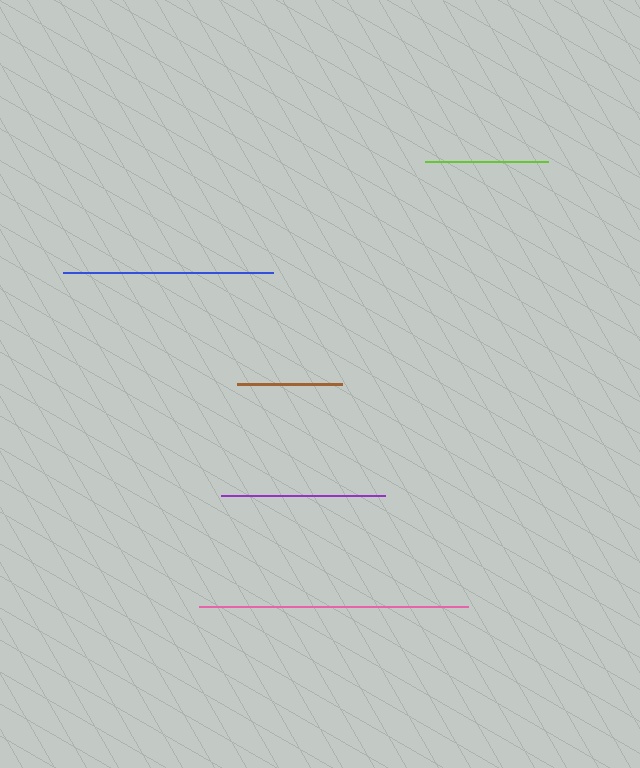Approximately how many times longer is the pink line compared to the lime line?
The pink line is approximately 2.2 times the length of the lime line.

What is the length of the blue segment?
The blue segment is approximately 209 pixels long.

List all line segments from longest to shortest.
From longest to shortest: pink, blue, purple, lime, brown.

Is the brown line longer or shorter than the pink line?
The pink line is longer than the brown line.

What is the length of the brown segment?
The brown segment is approximately 106 pixels long.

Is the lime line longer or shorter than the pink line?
The pink line is longer than the lime line.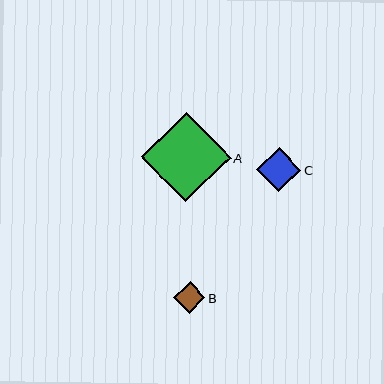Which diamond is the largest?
Diamond A is the largest with a size of approximately 89 pixels.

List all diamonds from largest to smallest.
From largest to smallest: A, C, B.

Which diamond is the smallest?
Diamond B is the smallest with a size of approximately 32 pixels.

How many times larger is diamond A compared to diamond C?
Diamond A is approximately 2.0 times the size of diamond C.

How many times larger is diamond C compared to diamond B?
Diamond C is approximately 1.4 times the size of diamond B.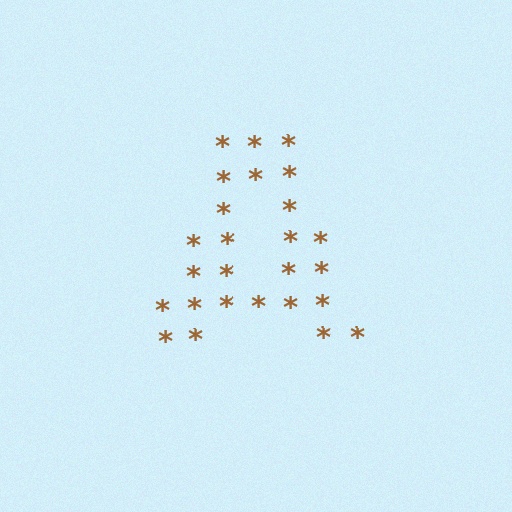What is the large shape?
The large shape is the letter A.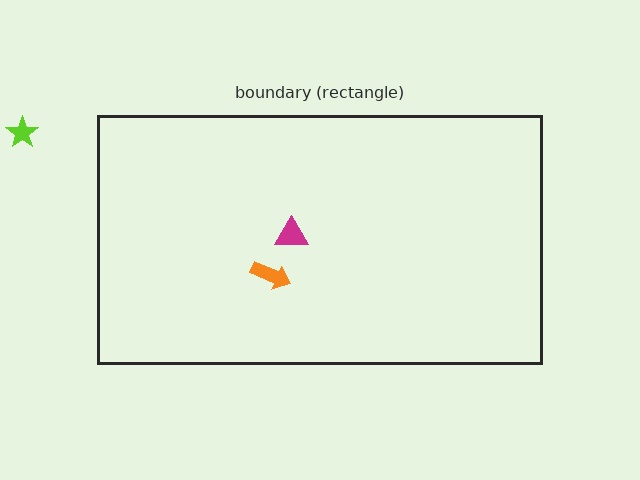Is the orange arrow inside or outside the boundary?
Inside.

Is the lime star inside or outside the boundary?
Outside.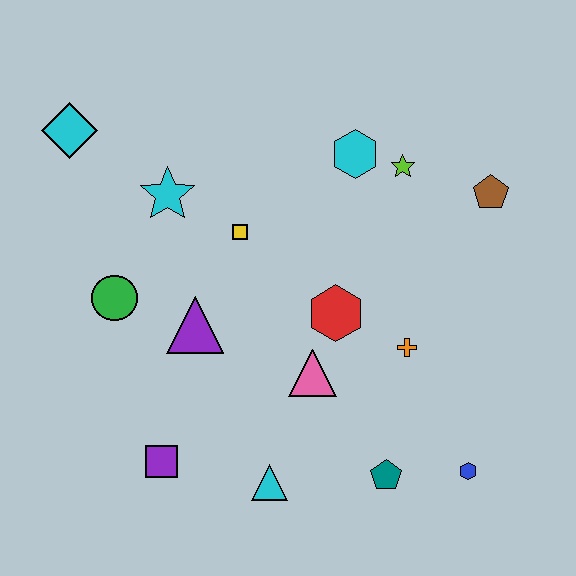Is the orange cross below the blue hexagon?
No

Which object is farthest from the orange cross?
The cyan diamond is farthest from the orange cross.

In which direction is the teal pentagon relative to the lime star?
The teal pentagon is below the lime star.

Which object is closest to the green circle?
The purple triangle is closest to the green circle.